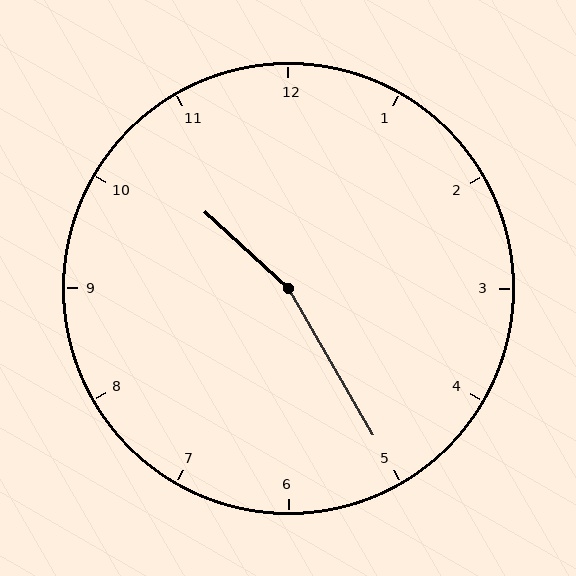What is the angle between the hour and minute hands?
Approximately 162 degrees.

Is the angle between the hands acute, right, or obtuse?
It is obtuse.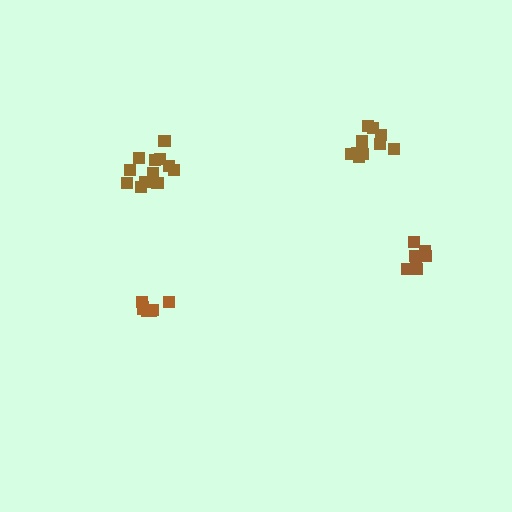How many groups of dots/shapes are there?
There are 4 groups.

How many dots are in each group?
Group 1: 7 dots, Group 2: 7 dots, Group 3: 10 dots, Group 4: 12 dots (36 total).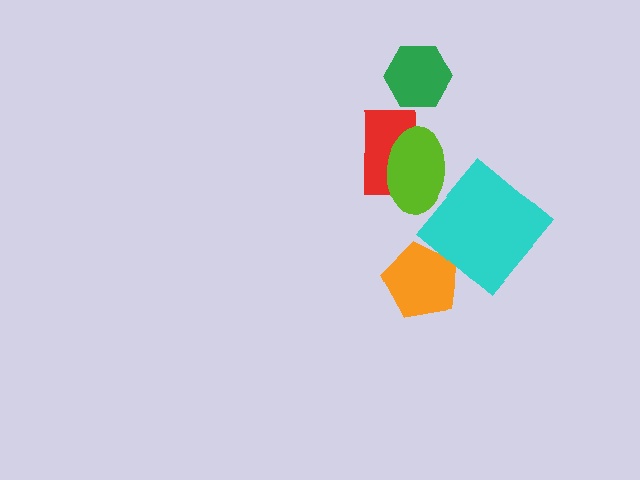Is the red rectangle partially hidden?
Yes, it is partially covered by another shape.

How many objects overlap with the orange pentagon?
0 objects overlap with the orange pentagon.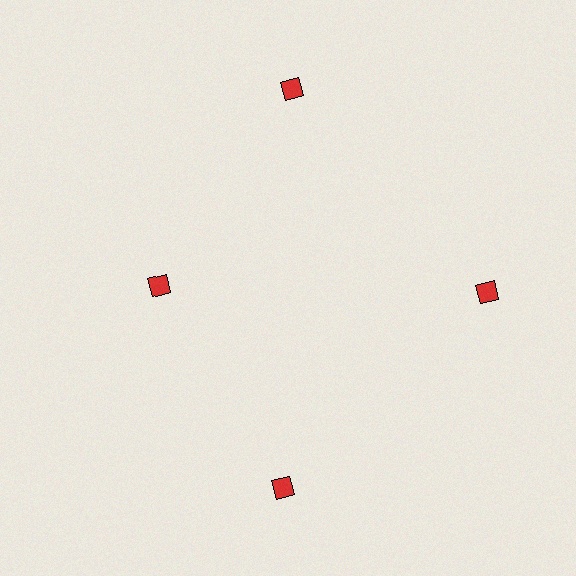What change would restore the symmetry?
The symmetry would be restored by moving it outward, back onto the ring so that all 4 diamonds sit at equal angles and equal distance from the center.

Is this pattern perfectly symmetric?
No. The 4 red diamonds are arranged in a ring, but one element near the 9 o'clock position is pulled inward toward the center, breaking the 4-fold rotational symmetry.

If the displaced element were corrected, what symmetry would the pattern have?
It would have 4-fold rotational symmetry — the pattern would map onto itself every 90 degrees.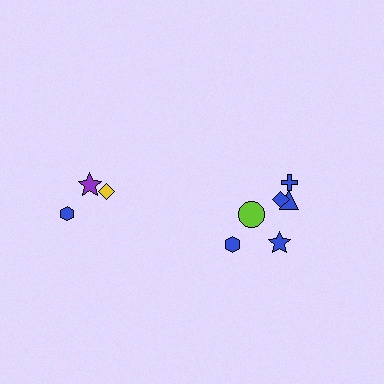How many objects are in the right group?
There are 6 objects.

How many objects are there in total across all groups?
There are 9 objects.